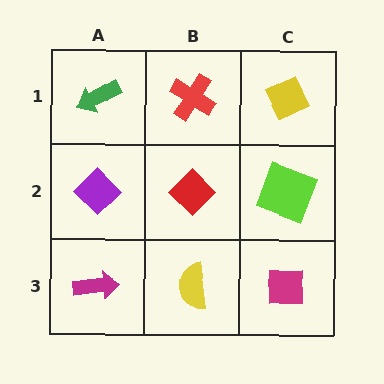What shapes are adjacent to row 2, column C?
A yellow diamond (row 1, column C), a magenta square (row 3, column C), a red diamond (row 2, column B).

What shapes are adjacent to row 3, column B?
A red diamond (row 2, column B), a magenta arrow (row 3, column A), a magenta square (row 3, column C).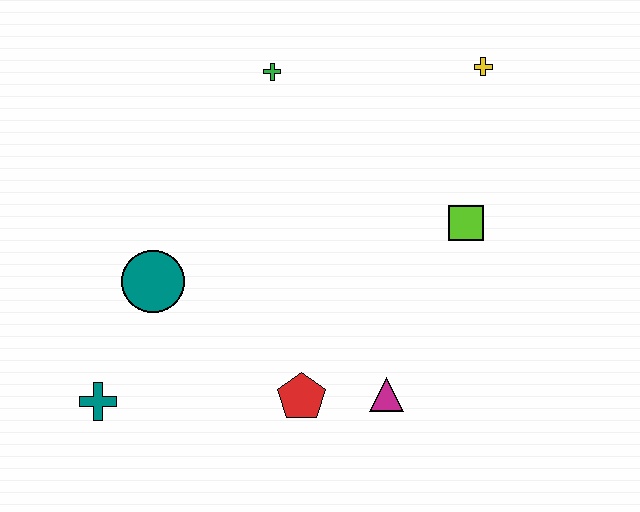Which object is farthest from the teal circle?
The yellow cross is farthest from the teal circle.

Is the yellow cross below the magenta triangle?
No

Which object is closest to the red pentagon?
The magenta triangle is closest to the red pentagon.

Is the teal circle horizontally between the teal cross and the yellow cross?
Yes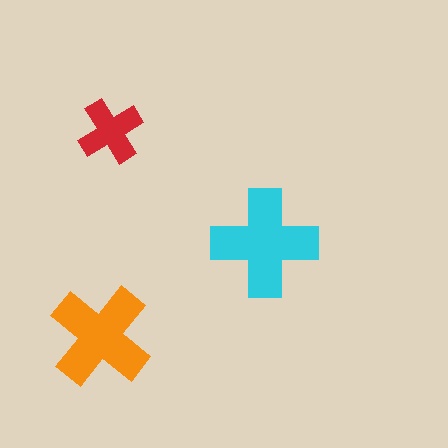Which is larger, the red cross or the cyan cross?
The cyan one.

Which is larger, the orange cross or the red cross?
The orange one.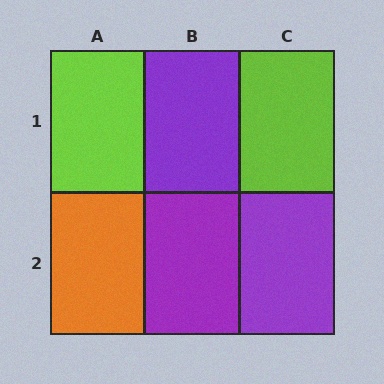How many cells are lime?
2 cells are lime.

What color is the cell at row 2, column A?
Orange.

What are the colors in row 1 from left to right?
Lime, purple, lime.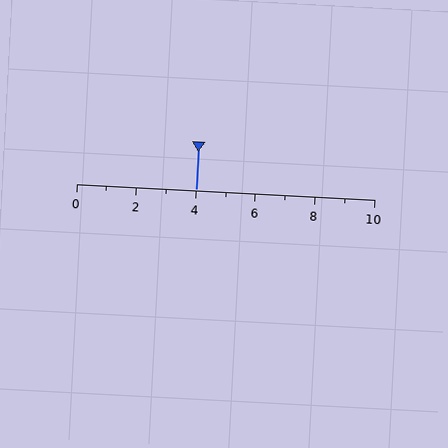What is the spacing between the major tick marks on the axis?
The major ticks are spaced 2 apart.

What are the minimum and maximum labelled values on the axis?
The axis runs from 0 to 10.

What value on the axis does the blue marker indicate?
The marker indicates approximately 4.